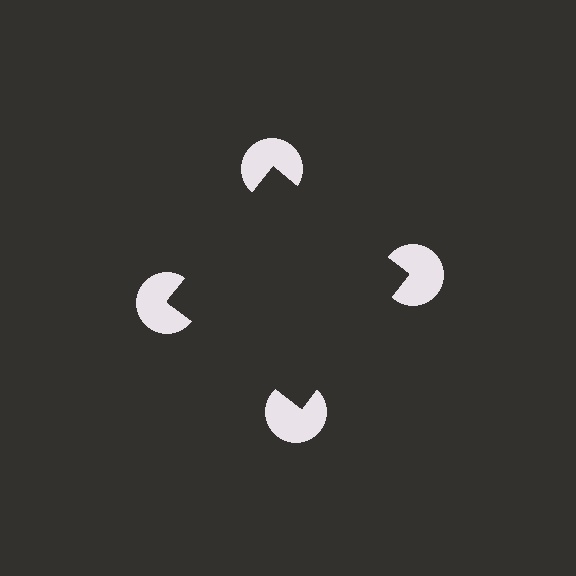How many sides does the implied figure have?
4 sides.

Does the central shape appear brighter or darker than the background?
It typically appears slightly darker than the background, even though no actual brightness change is drawn.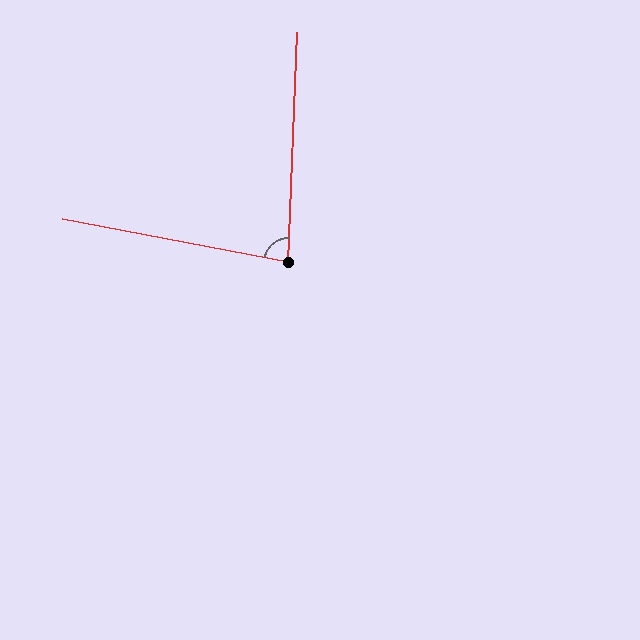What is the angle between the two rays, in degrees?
Approximately 81 degrees.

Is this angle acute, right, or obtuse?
It is acute.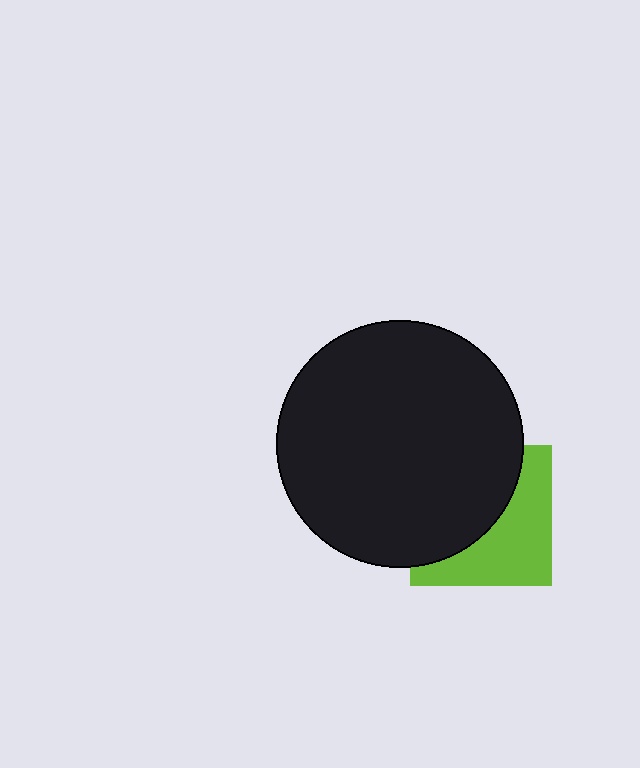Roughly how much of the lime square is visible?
About half of it is visible (roughly 46%).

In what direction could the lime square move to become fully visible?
The lime square could move toward the lower-right. That would shift it out from behind the black circle entirely.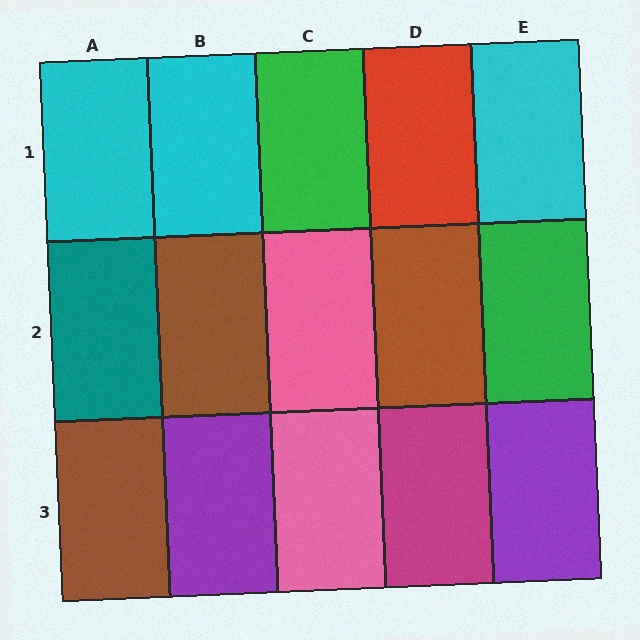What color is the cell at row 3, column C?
Pink.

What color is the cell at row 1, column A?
Cyan.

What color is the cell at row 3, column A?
Brown.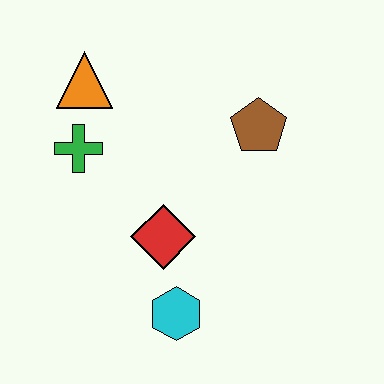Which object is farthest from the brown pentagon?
The cyan hexagon is farthest from the brown pentagon.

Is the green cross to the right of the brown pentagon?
No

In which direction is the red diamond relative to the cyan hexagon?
The red diamond is above the cyan hexagon.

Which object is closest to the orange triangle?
The green cross is closest to the orange triangle.